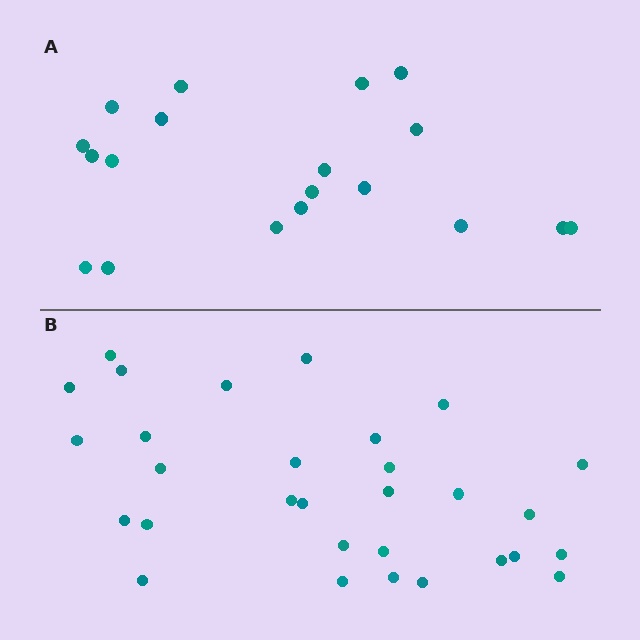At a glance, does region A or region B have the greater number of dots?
Region B (the bottom region) has more dots.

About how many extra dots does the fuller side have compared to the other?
Region B has roughly 12 or so more dots than region A.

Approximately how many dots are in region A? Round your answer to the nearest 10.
About 20 dots. (The exact count is 19, which rounds to 20.)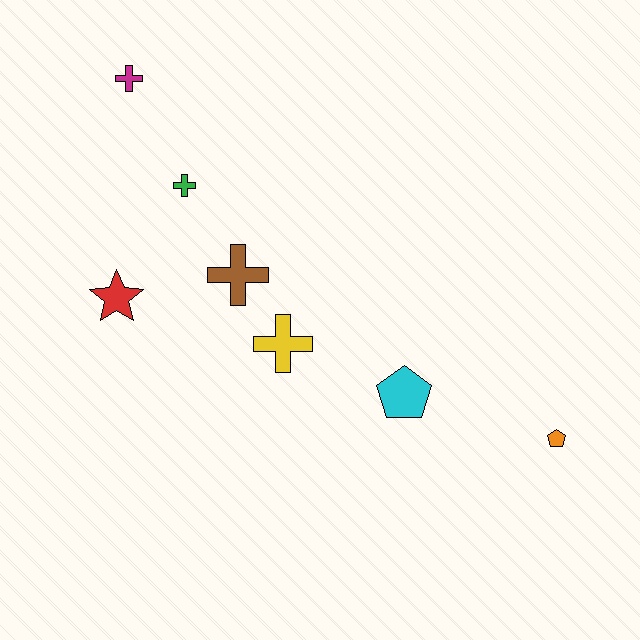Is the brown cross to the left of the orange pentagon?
Yes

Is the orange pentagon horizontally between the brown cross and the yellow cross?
No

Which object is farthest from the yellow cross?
The magenta cross is farthest from the yellow cross.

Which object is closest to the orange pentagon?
The cyan pentagon is closest to the orange pentagon.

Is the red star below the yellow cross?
No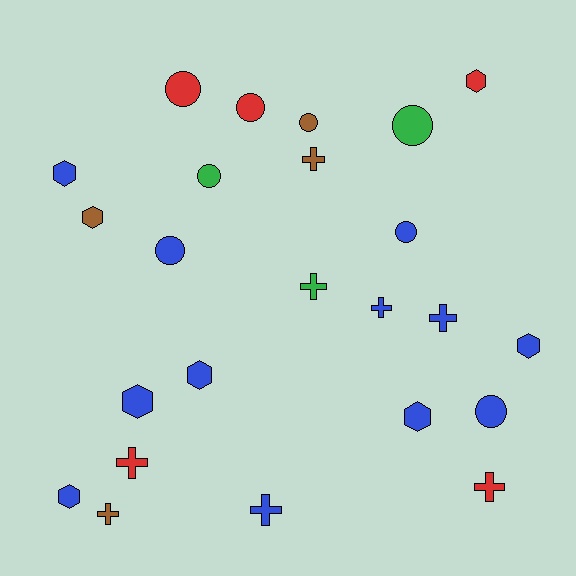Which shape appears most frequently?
Hexagon, with 8 objects.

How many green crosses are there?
There is 1 green cross.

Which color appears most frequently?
Blue, with 12 objects.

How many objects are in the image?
There are 24 objects.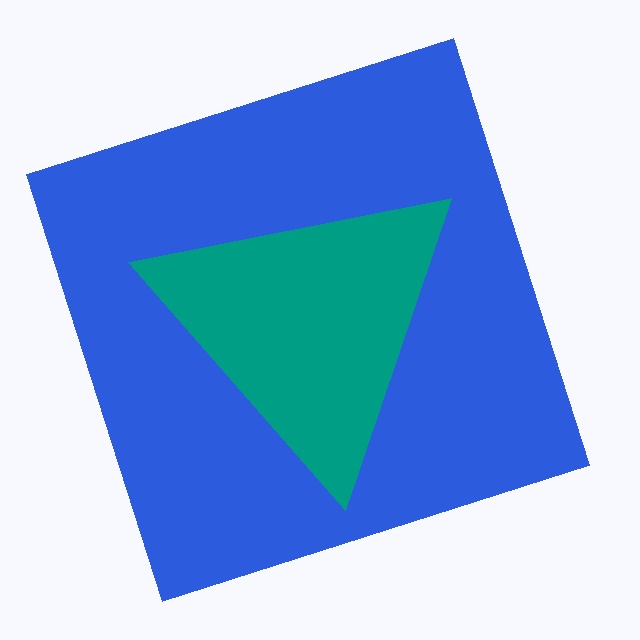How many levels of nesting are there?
2.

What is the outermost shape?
The blue square.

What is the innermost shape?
The teal triangle.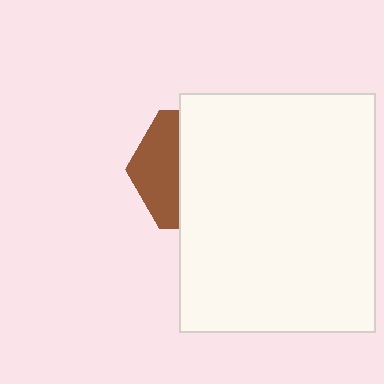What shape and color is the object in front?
The object in front is a white rectangle.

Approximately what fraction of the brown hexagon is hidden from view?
Roughly 64% of the brown hexagon is hidden behind the white rectangle.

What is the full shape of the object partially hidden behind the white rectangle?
The partially hidden object is a brown hexagon.